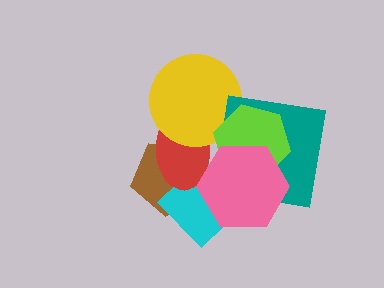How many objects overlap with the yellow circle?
2 objects overlap with the yellow circle.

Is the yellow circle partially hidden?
Yes, it is partially covered by another shape.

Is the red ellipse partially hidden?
Yes, it is partially covered by another shape.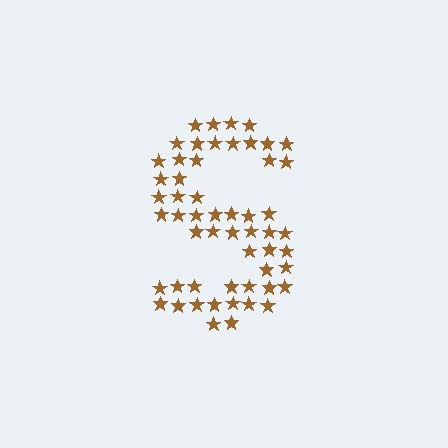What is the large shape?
The large shape is the letter S.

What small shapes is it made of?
It is made of small stars.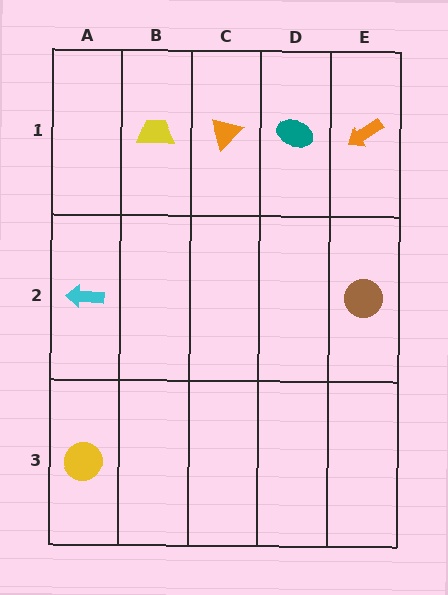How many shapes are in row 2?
2 shapes.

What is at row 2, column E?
A brown circle.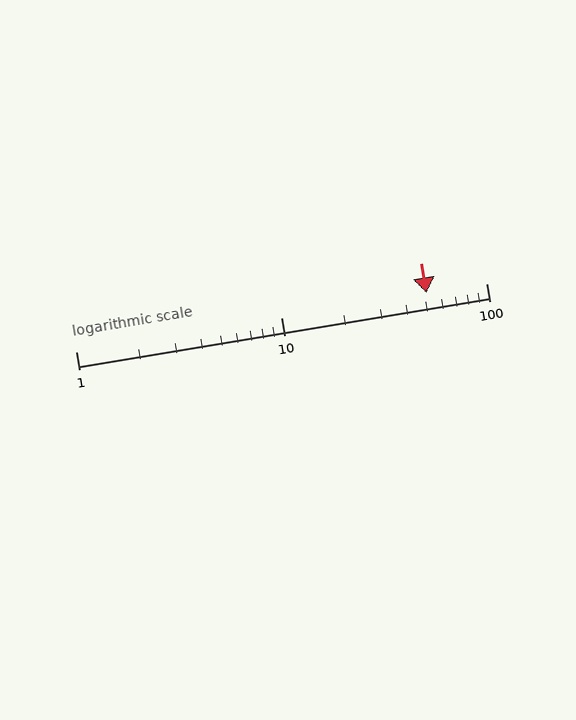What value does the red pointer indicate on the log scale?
The pointer indicates approximately 51.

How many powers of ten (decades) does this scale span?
The scale spans 2 decades, from 1 to 100.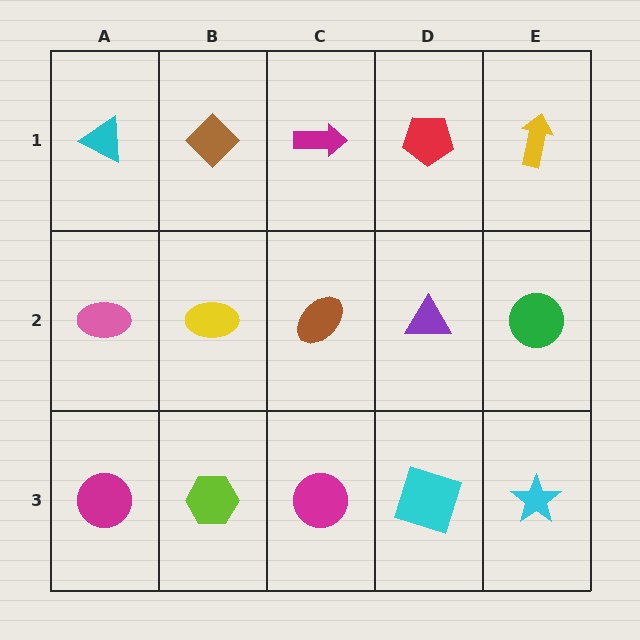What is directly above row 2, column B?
A brown diamond.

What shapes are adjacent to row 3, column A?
A pink ellipse (row 2, column A), a lime hexagon (row 3, column B).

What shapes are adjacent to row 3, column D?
A purple triangle (row 2, column D), a magenta circle (row 3, column C), a cyan star (row 3, column E).